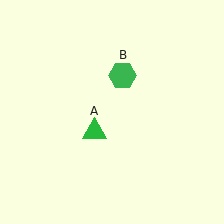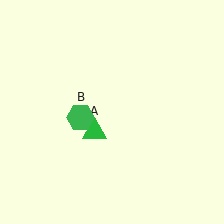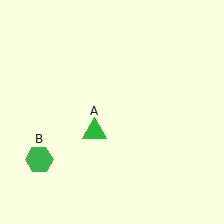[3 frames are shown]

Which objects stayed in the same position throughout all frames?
Green triangle (object A) remained stationary.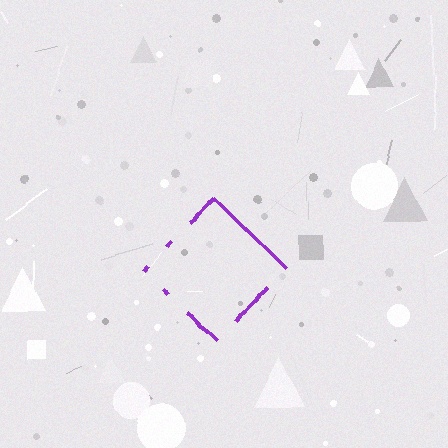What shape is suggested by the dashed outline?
The dashed outline suggests a diamond.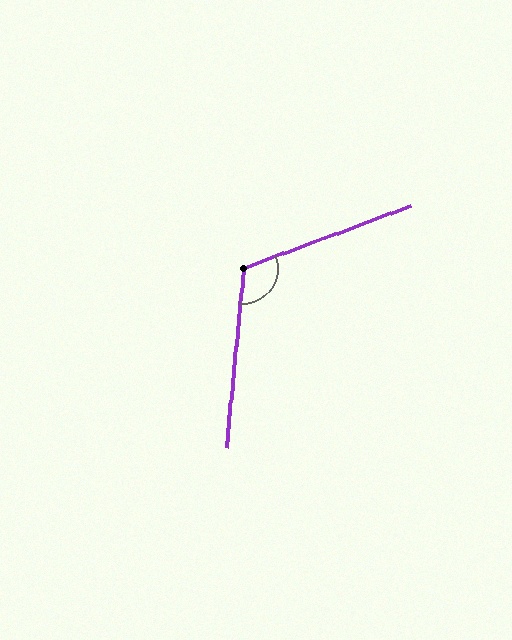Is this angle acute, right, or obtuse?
It is obtuse.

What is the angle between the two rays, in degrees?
Approximately 116 degrees.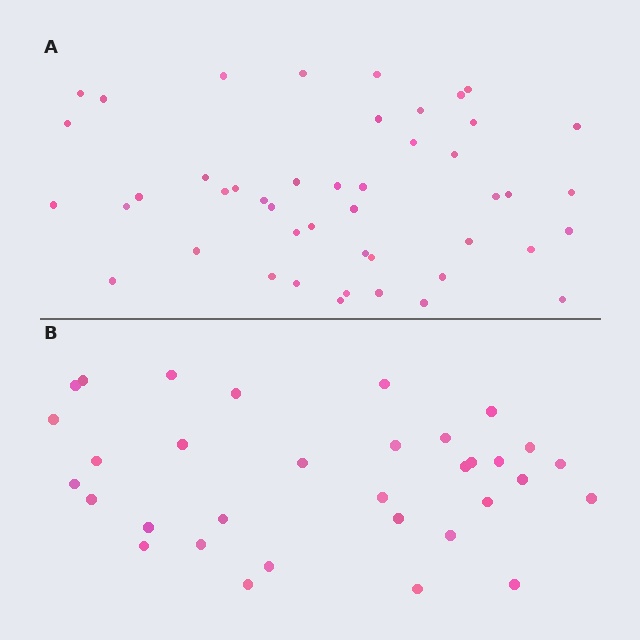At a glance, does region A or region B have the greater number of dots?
Region A (the top region) has more dots.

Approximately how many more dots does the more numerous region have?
Region A has approximately 15 more dots than region B.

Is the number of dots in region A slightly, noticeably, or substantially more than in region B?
Region A has noticeably more, but not dramatically so. The ratio is roughly 1.4 to 1.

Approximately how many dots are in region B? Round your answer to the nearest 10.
About 30 dots. (The exact count is 33, which rounds to 30.)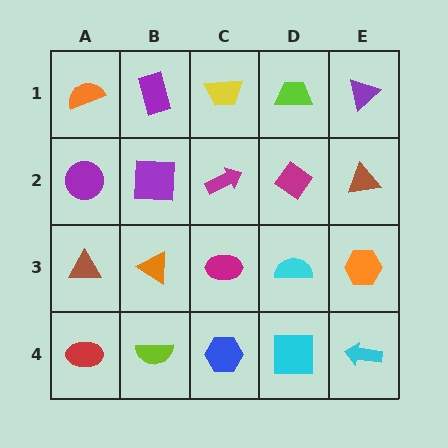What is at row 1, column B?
A purple rectangle.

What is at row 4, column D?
A cyan square.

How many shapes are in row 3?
5 shapes.